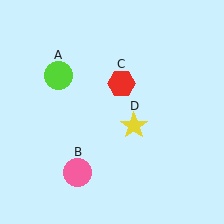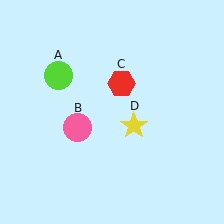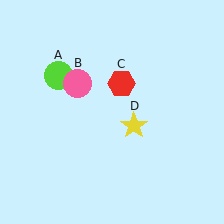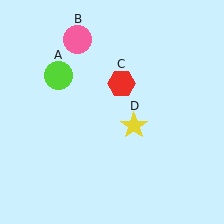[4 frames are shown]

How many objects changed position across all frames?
1 object changed position: pink circle (object B).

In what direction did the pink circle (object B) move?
The pink circle (object B) moved up.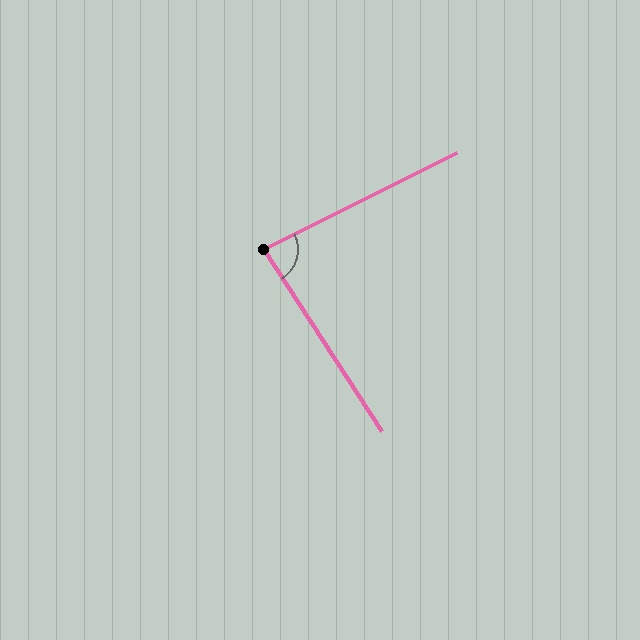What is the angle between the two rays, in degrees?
Approximately 84 degrees.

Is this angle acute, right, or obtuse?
It is acute.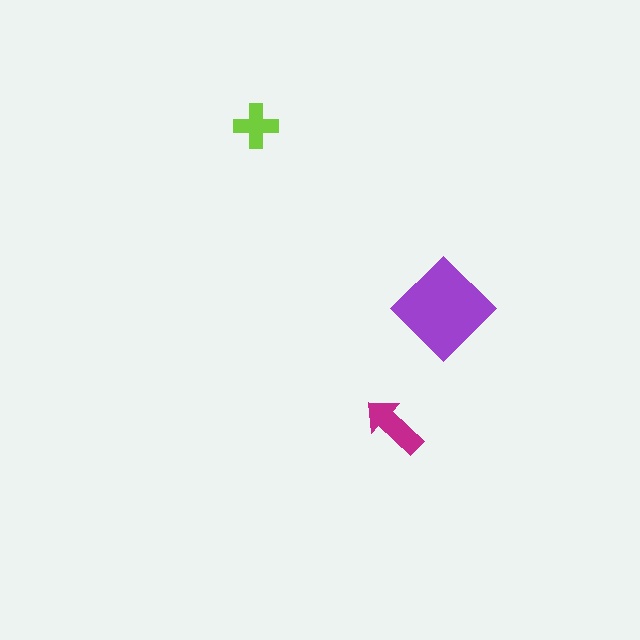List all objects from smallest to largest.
The lime cross, the magenta arrow, the purple diamond.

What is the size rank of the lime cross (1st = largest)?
3rd.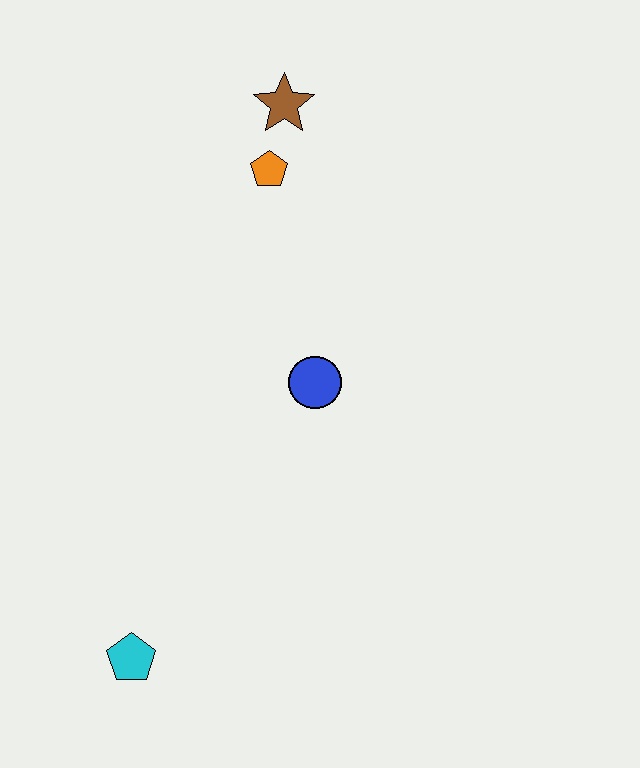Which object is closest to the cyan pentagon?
The blue circle is closest to the cyan pentagon.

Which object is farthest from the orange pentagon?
The cyan pentagon is farthest from the orange pentagon.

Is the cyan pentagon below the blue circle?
Yes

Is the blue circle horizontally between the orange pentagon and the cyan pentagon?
No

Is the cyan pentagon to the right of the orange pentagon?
No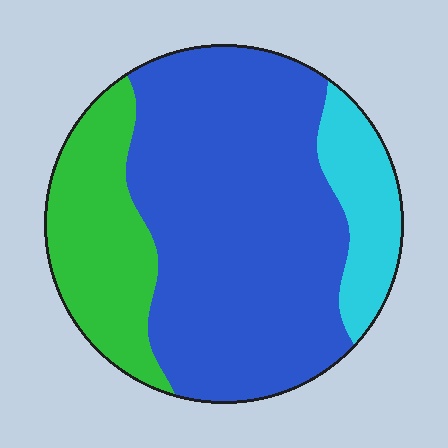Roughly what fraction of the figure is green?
Green covers around 25% of the figure.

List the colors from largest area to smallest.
From largest to smallest: blue, green, cyan.